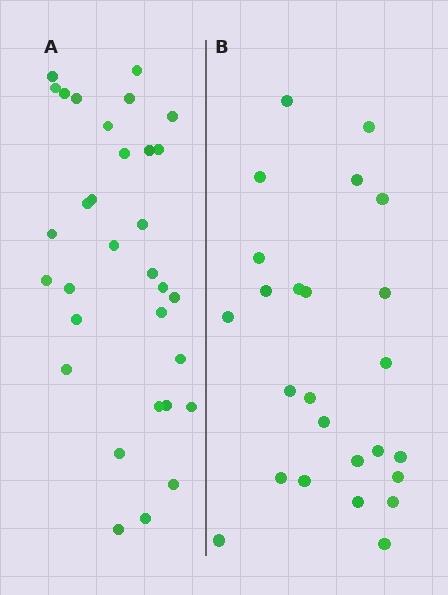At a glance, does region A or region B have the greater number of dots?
Region A (the left region) has more dots.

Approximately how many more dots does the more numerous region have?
Region A has roughly 8 or so more dots than region B.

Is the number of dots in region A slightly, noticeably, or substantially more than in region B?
Region A has noticeably more, but not dramatically so. The ratio is roughly 1.3 to 1.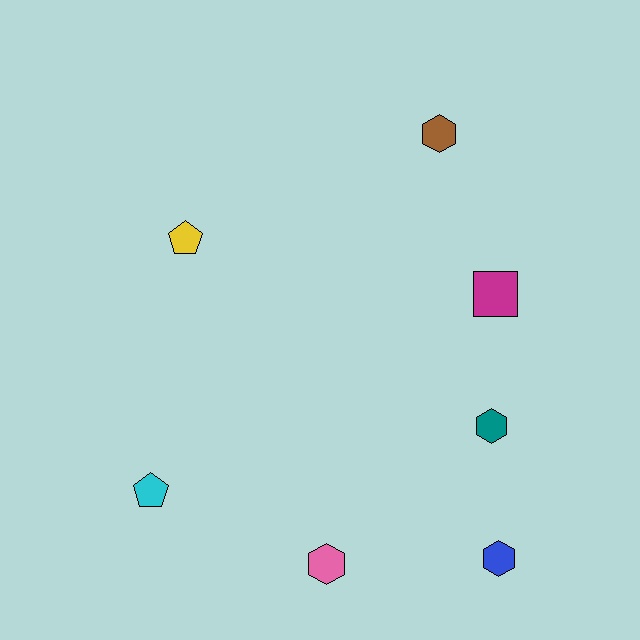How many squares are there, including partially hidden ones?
There is 1 square.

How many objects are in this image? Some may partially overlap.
There are 7 objects.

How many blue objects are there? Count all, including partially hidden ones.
There is 1 blue object.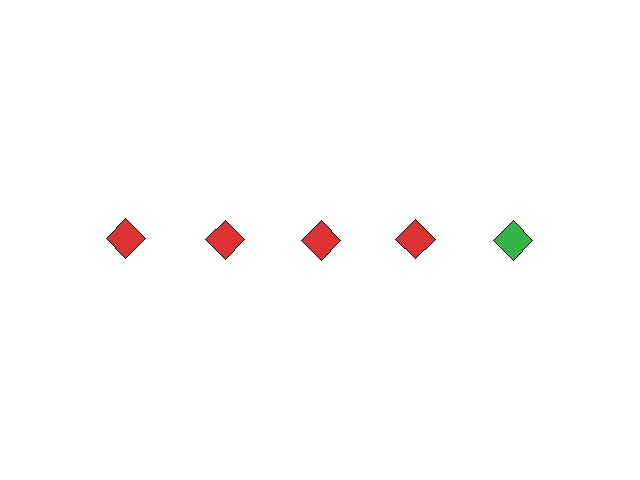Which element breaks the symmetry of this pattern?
The green diamond in the top row, rightmost column breaks the symmetry. All other shapes are red diamonds.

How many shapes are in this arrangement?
There are 5 shapes arranged in a grid pattern.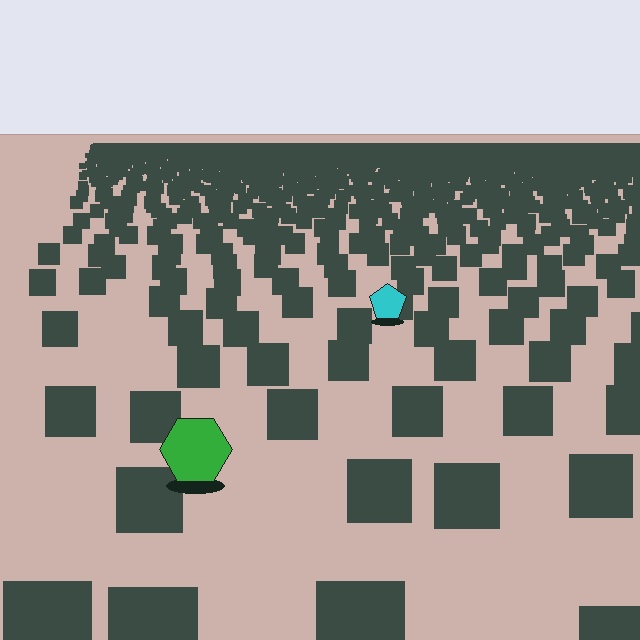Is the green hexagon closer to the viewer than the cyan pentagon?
Yes. The green hexagon is closer — you can tell from the texture gradient: the ground texture is coarser near it.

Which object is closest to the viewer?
The green hexagon is closest. The texture marks near it are larger and more spread out.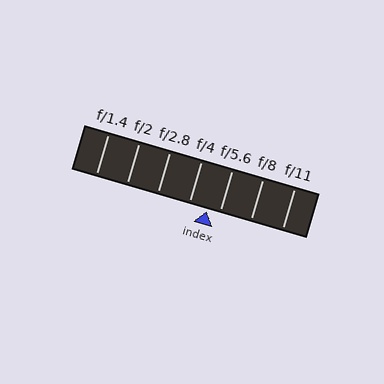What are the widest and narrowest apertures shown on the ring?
The widest aperture shown is f/1.4 and the narrowest is f/11.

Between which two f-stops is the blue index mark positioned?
The index mark is between f/4 and f/5.6.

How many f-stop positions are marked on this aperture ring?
There are 7 f-stop positions marked.